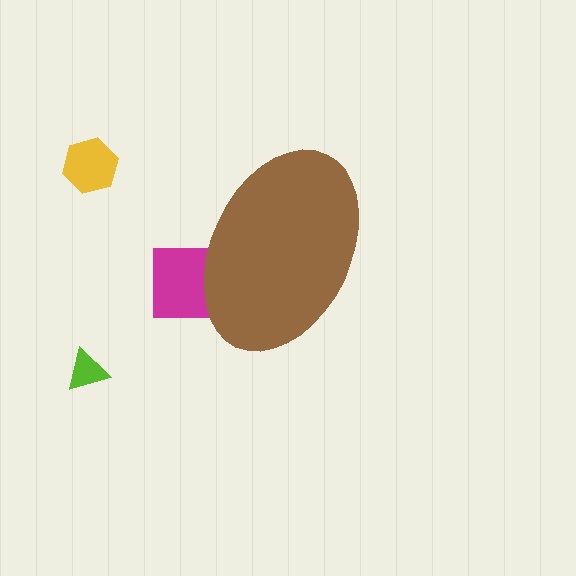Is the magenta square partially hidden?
Yes, the magenta square is partially hidden behind the brown ellipse.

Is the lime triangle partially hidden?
No, the lime triangle is fully visible.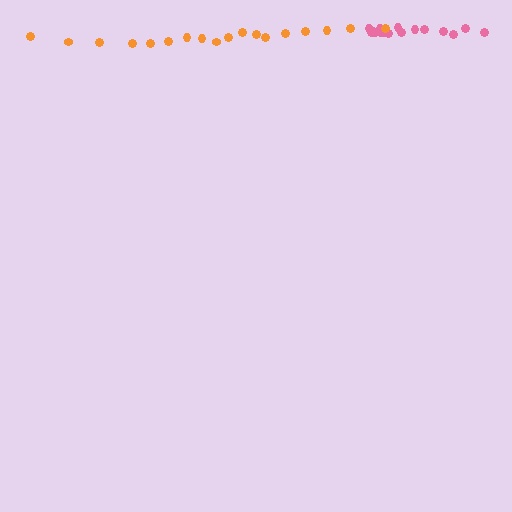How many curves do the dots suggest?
There are 2 distinct paths.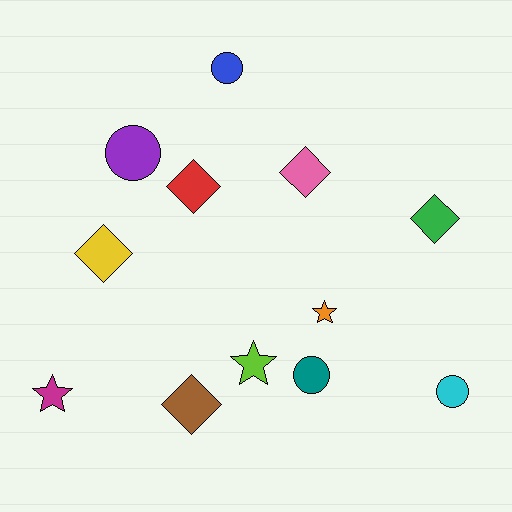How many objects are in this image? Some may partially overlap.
There are 12 objects.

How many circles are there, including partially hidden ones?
There are 4 circles.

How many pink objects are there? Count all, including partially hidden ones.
There is 1 pink object.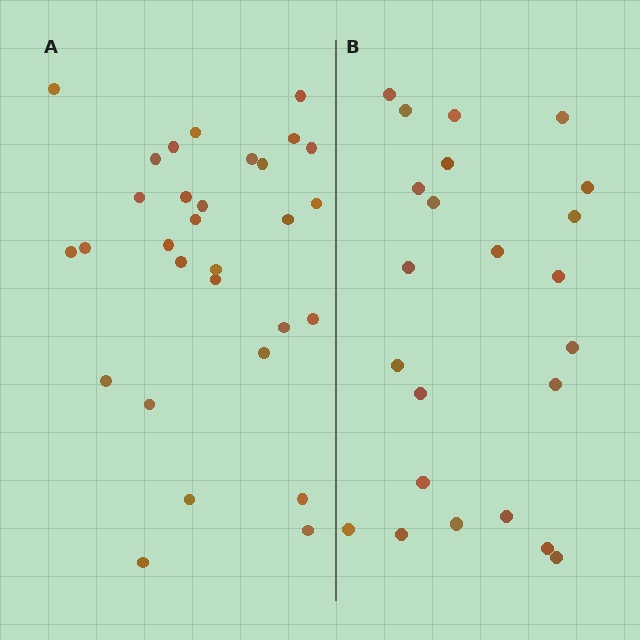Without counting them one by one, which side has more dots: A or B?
Region A (the left region) has more dots.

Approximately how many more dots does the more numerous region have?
Region A has roughly 8 or so more dots than region B.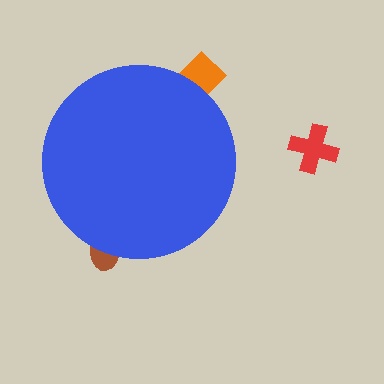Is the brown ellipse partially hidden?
Yes, the brown ellipse is partially hidden behind the blue circle.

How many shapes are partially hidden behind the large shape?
2 shapes are partially hidden.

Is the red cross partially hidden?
No, the red cross is fully visible.